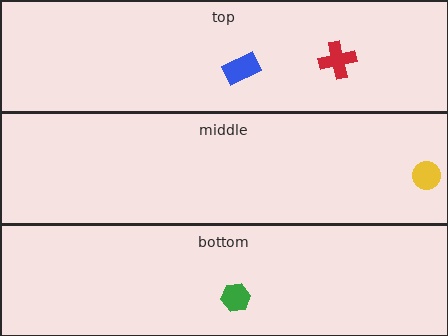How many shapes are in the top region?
2.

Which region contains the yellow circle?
The middle region.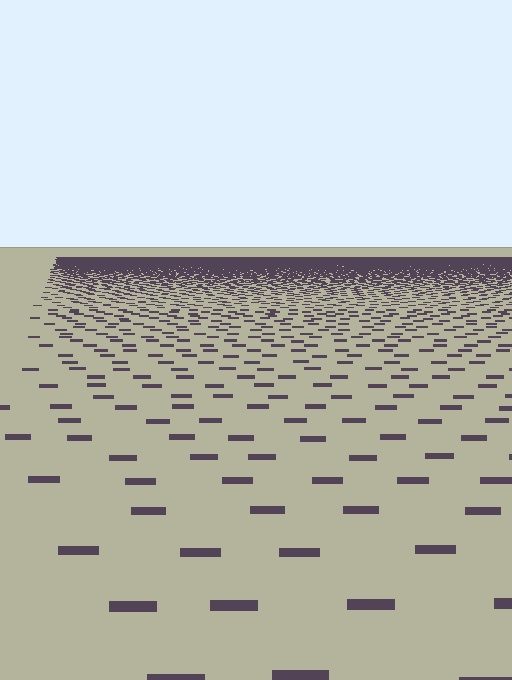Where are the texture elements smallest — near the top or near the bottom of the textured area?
Near the top.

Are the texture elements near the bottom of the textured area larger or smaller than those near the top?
Larger. Near the bottom, elements are closer to the viewer and appear at a bigger on-screen size.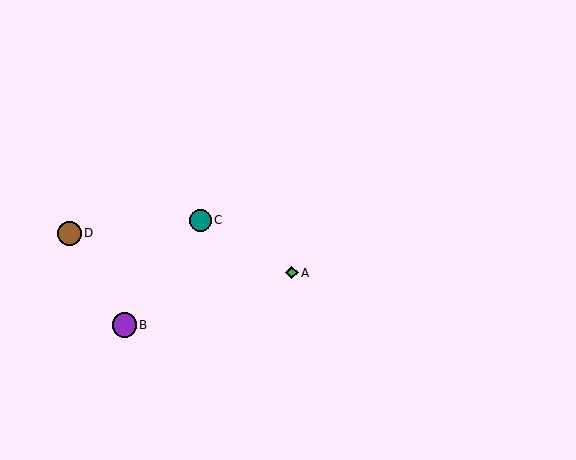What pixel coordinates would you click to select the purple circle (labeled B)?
Click at (124, 325) to select the purple circle B.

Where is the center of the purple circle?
The center of the purple circle is at (124, 325).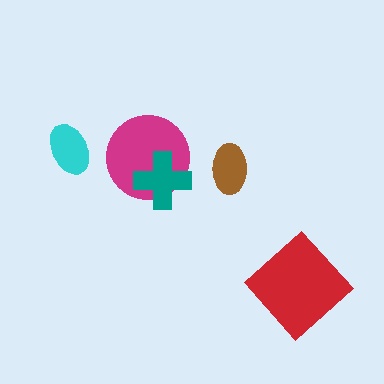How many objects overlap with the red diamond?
0 objects overlap with the red diamond.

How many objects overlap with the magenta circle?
1 object overlaps with the magenta circle.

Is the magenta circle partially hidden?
Yes, it is partially covered by another shape.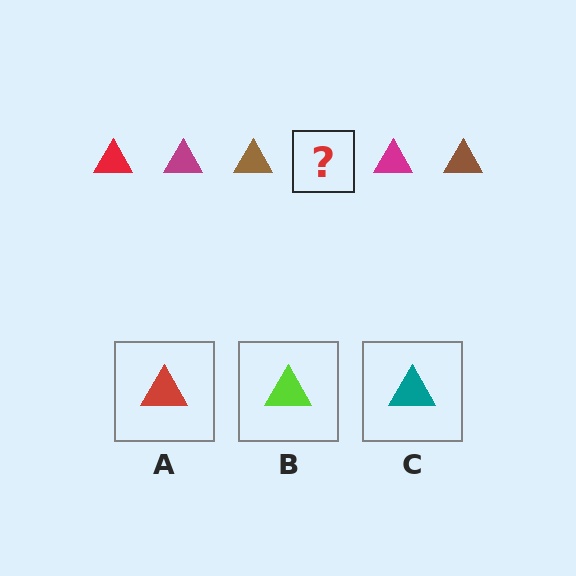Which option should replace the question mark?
Option A.